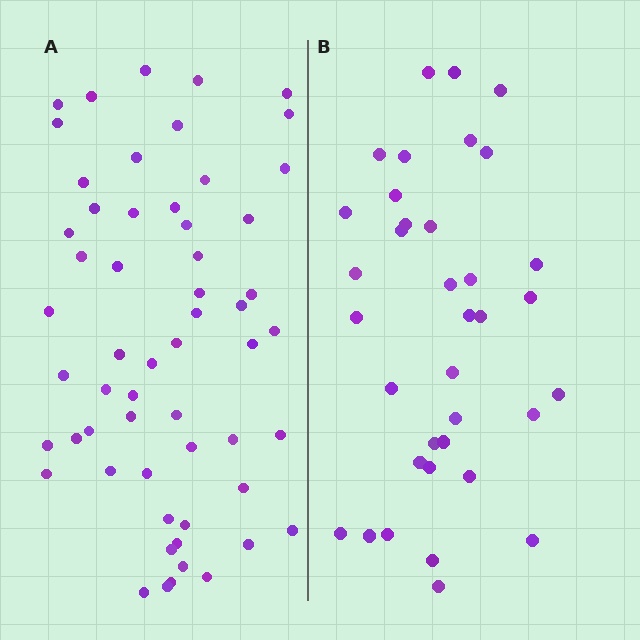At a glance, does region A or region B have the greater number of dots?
Region A (the left region) has more dots.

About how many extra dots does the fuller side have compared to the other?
Region A has approximately 20 more dots than region B.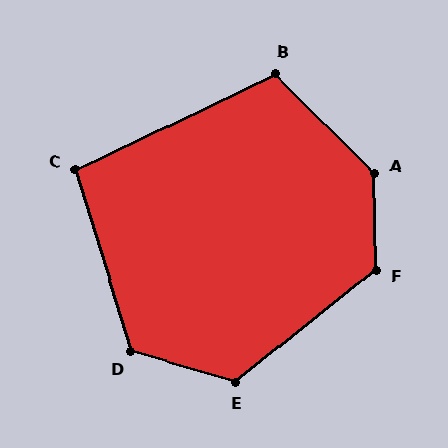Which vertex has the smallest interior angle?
C, at approximately 99 degrees.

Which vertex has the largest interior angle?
A, at approximately 136 degrees.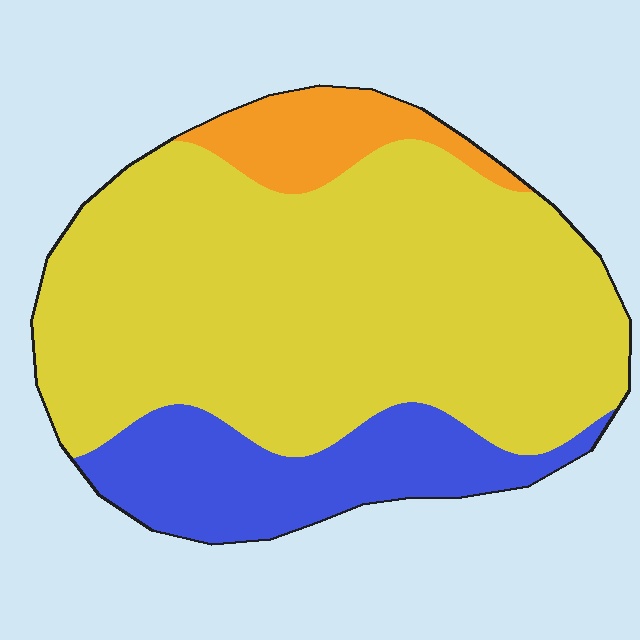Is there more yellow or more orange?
Yellow.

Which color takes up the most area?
Yellow, at roughly 70%.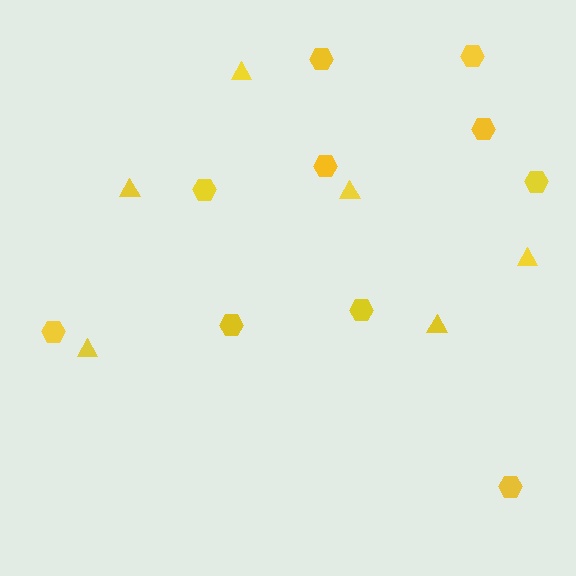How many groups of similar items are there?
There are 2 groups: one group of triangles (6) and one group of hexagons (10).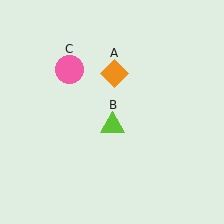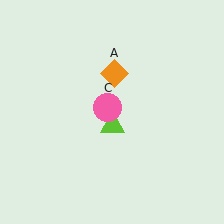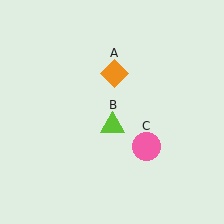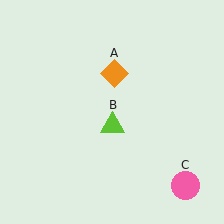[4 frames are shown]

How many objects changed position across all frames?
1 object changed position: pink circle (object C).